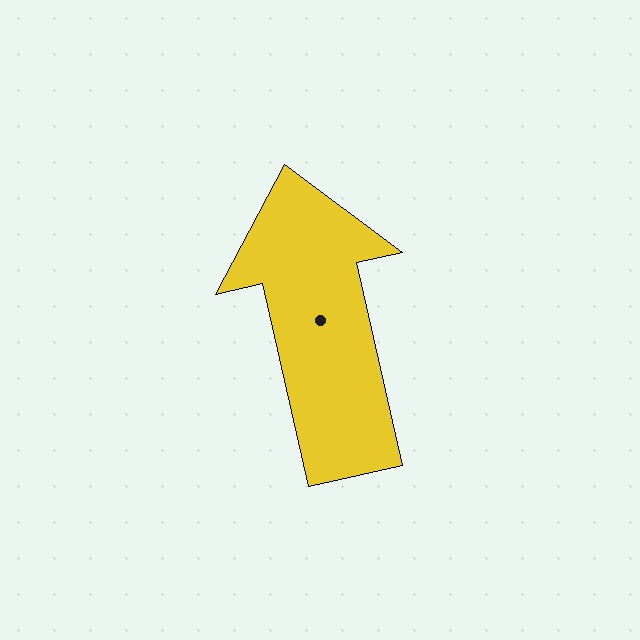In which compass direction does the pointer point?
North.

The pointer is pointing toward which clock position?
Roughly 12 o'clock.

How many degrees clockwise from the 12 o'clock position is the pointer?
Approximately 347 degrees.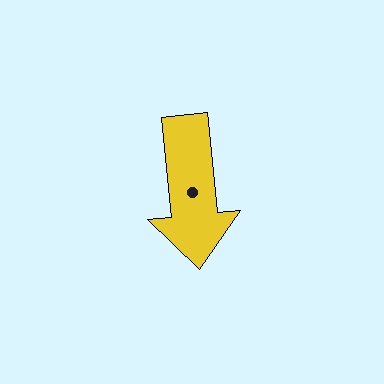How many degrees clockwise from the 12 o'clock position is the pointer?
Approximately 175 degrees.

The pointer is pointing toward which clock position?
Roughly 6 o'clock.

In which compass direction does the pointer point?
South.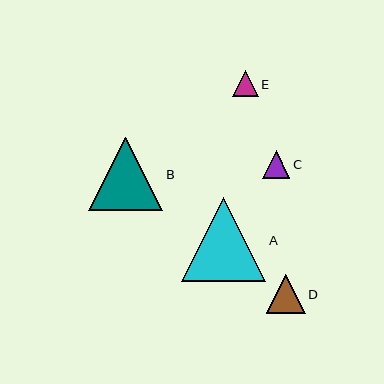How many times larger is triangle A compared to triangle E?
Triangle A is approximately 3.2 times the size of triangle E.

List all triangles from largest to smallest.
From largest to smallest: A, B, D, C, E.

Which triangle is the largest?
Triangle A is the largest with a size of approximately 84 pixels.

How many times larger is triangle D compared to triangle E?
Triangle D is approximately 1.5 times the size of triangle E.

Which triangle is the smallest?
Triangle E is the smallest with a size of approximately 26 pixels.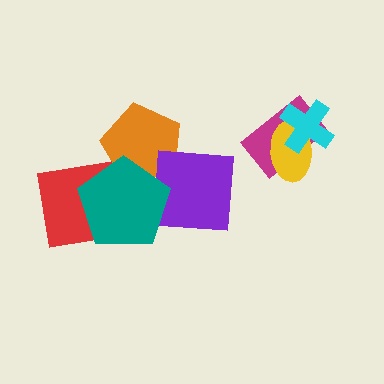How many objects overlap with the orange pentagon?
2 objects overlap with the orange pentagon.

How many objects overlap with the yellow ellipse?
2 objects overlap with the yellow ellipse.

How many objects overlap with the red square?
1 object overlaps with the red square.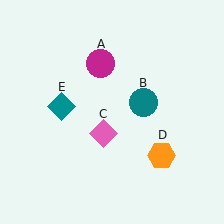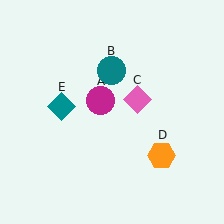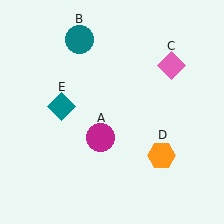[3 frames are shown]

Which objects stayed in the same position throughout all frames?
Orange hexagon (object D) and teal diamond (object E) remained stationary.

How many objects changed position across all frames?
3 objects changed position: magenta circle (object A), teal circle (object B), pink diamond (object C).